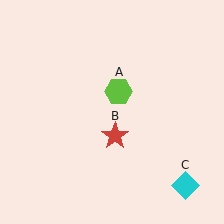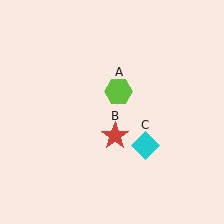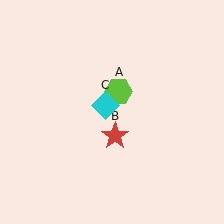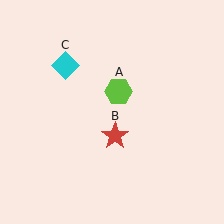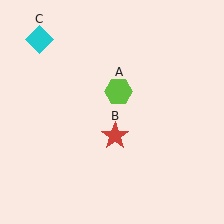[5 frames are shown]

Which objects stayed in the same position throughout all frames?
Lime hexagon (object A) and red star (object B) remained stationary.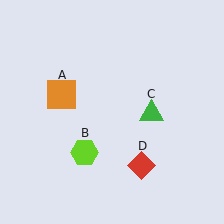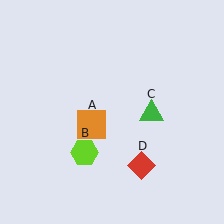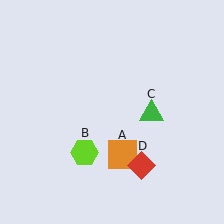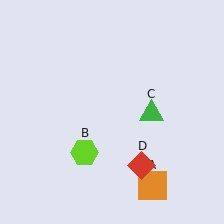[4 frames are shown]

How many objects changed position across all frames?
1 object changed position: orange square (object A).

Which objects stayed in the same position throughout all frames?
Lime hexagon (object B) and green triangle (object C) and red diamond (object D) remained stationary.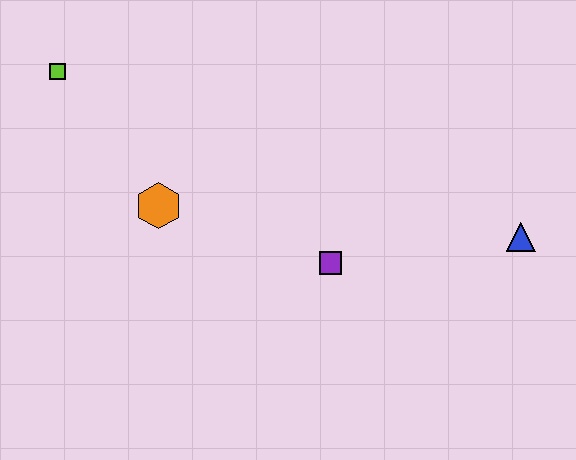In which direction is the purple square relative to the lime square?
The purple square is to the right of the lime square.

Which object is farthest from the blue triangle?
The lime square is farthest from the blue triangle.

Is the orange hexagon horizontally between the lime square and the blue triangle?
Yes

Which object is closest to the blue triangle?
The purple square is closest to the blue triangle.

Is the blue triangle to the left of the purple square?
No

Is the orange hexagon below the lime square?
Yes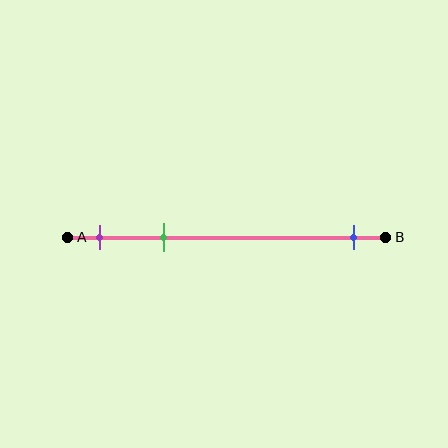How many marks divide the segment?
There are 3 marks dividing the segment.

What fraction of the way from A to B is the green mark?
The green mark is approximately 30% (0.3) of the way from A to B.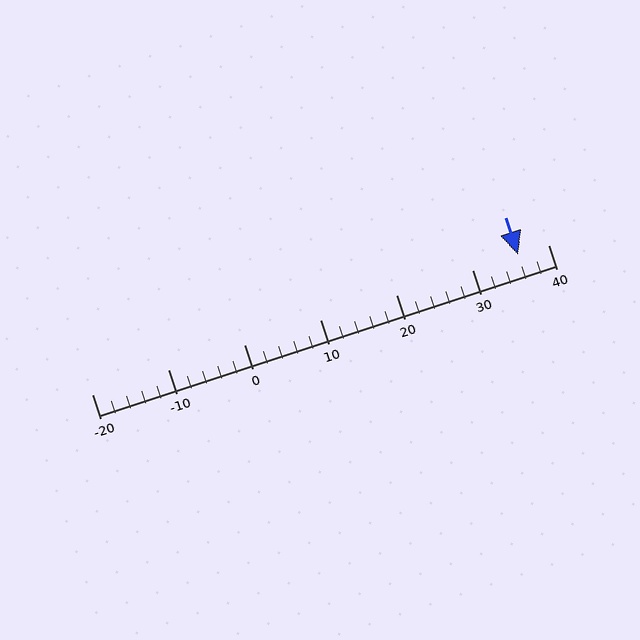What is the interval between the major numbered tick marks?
The major tick marks are spaced 10 units apart.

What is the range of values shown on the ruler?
The ruler shows values from -20 to 40.